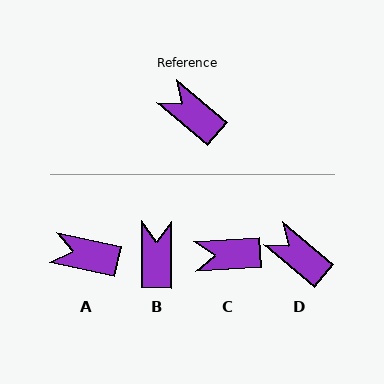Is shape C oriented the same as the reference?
No, it is off by about 45 degrees.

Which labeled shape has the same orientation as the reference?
D.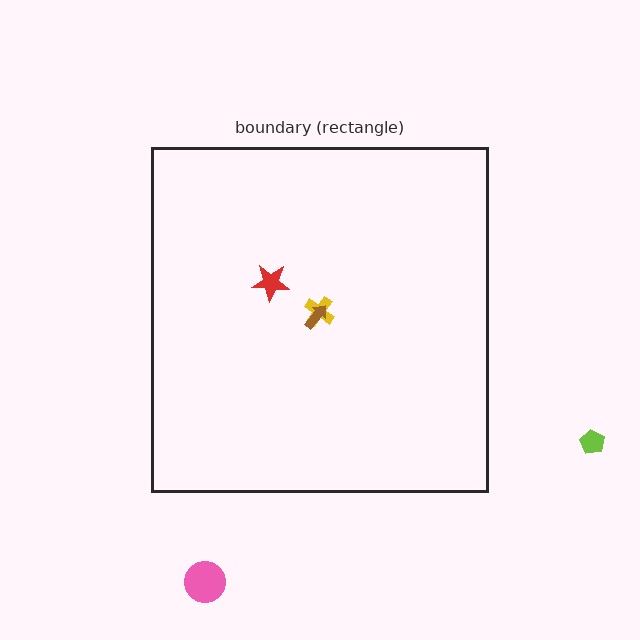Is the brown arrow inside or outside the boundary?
Inside.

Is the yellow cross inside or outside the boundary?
Inside.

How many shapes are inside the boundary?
3 inside, 2 outside.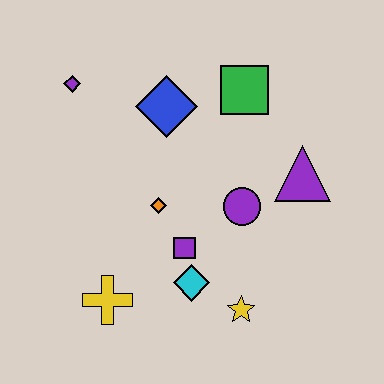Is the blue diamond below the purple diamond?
Yes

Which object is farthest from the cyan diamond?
The purple diamond is farthest from the cyan diamond.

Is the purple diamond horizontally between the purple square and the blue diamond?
No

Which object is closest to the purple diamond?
The blue diamond is closest to the purple diamond.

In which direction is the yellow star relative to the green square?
The yellow star is below the green square.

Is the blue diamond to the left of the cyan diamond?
Yes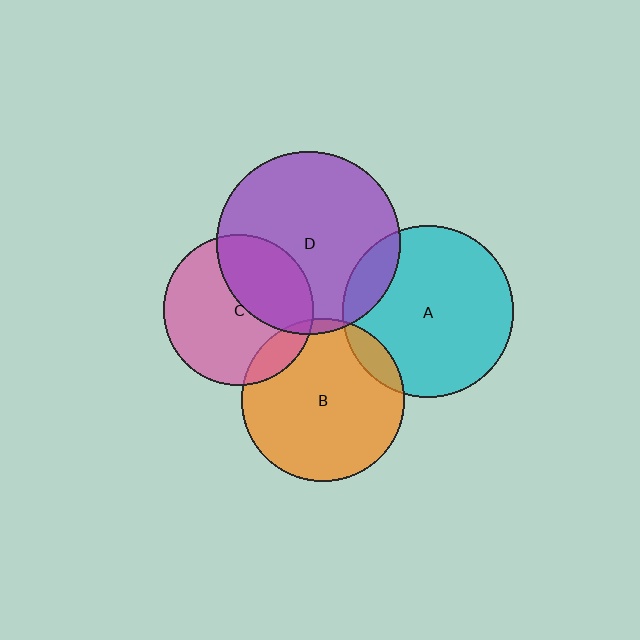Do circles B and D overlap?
Yes.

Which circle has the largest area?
Circle D (purple).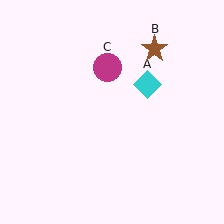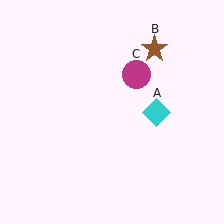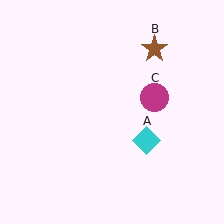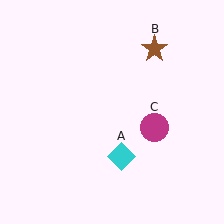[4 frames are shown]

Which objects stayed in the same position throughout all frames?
Brown star (object B) remained stationary.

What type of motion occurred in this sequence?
The cyan diamond (object A), magenta circle (object C) rotated clockwise around the center of the scene.